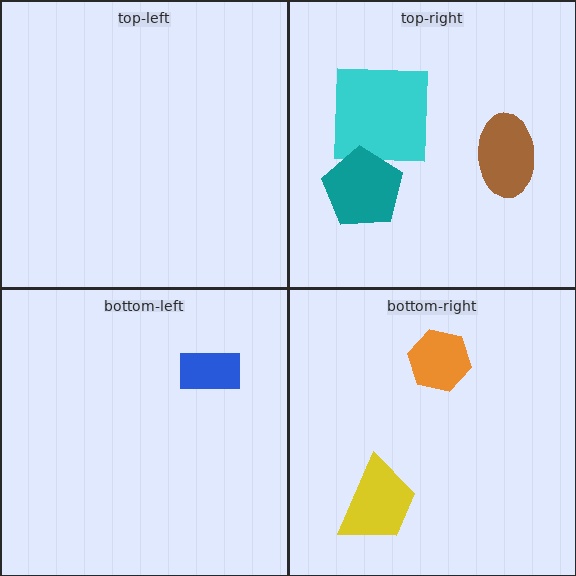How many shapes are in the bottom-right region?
2.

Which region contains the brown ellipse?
The top-right region.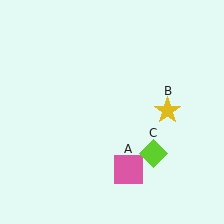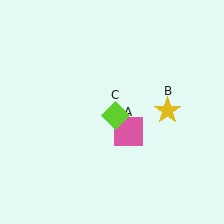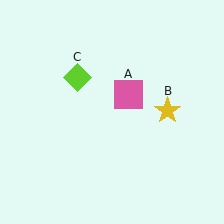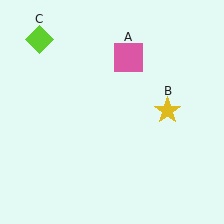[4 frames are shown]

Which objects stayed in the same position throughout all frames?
Yellow star (object B) remained stationary.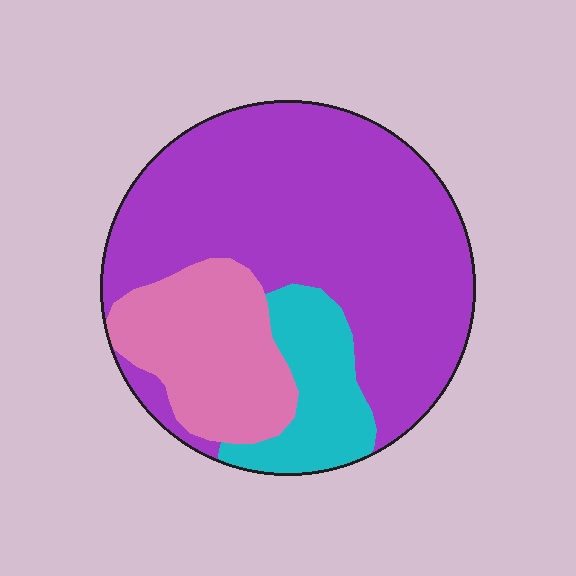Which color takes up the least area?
Cyan, at roughly 15%.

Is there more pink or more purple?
Purple.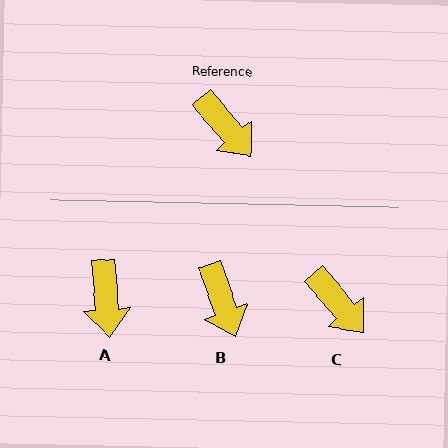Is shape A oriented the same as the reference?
No, it is off by about 36 degrees.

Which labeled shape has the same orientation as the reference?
C.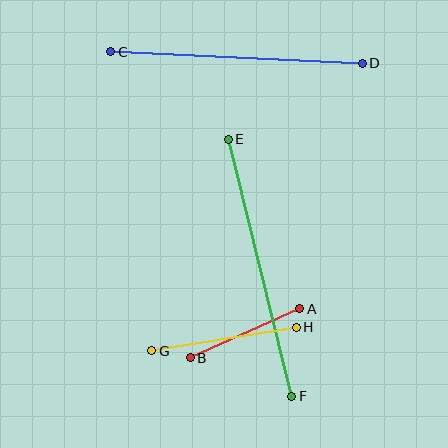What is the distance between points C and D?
The distance is approximately 252 pixels.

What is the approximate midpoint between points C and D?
The midpoint is at approximately (236, 57) pixels.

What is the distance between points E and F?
The distance is approximately 265 pixels.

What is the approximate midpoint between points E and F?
The midpoint is at approximately (260, 268) pixels.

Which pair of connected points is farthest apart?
Points E and F are farthest apart.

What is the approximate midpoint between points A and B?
The midpoint is at approximately (245, 333) pixels.